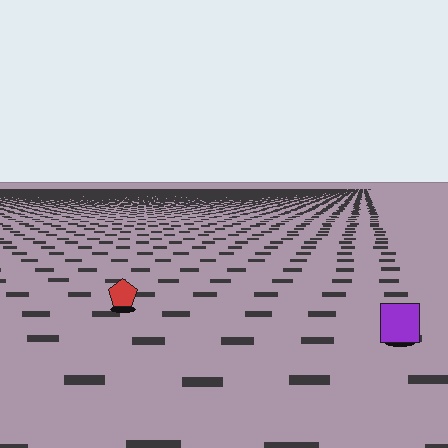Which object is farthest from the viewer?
The red pentagon is farthest from the viewer. It appears smaller and the ground texture around it is denser.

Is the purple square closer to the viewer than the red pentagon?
Yes. The purple square is closer — you can tell from the texture gradient: the ground texture is coarser near it.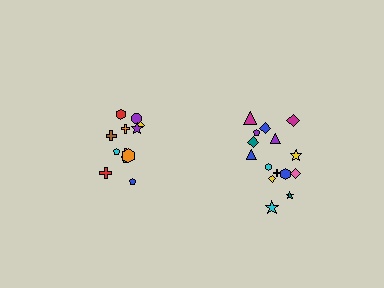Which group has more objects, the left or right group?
The right group.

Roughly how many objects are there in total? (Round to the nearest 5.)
Roughly 25 objects in total.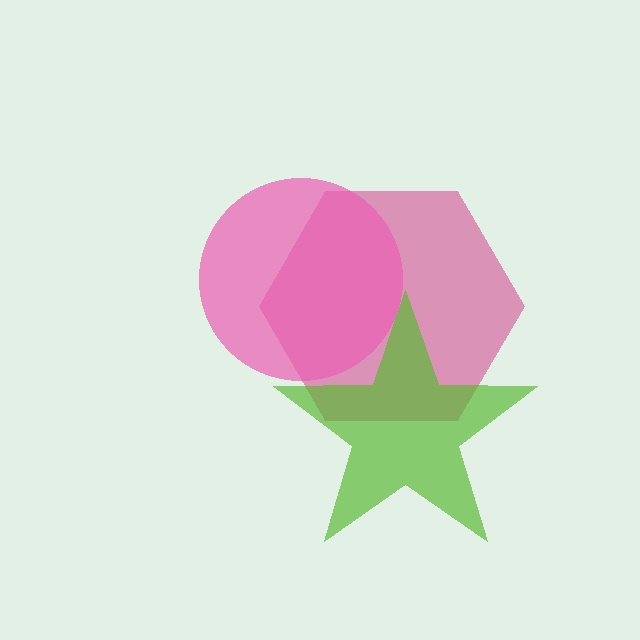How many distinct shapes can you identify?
There are 3 distinct shapes: a magenta hexagon, a pink circle, a lime star.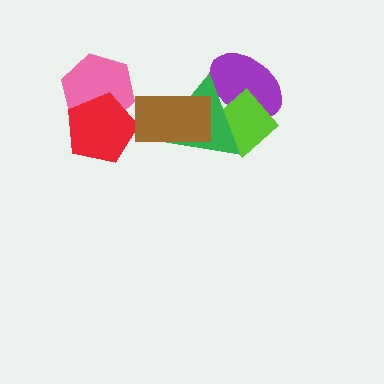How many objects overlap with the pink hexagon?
1 object overlaps with the pink hexagon.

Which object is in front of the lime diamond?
The green triangle is in front of the lime diamond.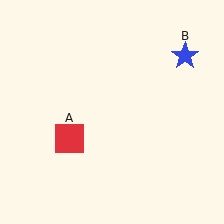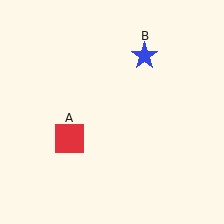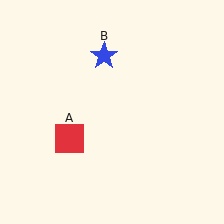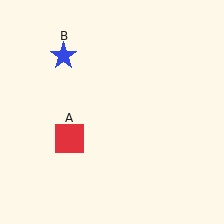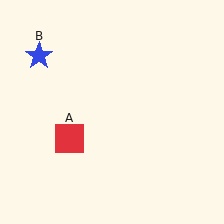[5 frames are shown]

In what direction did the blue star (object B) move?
The blue star (object B) moved left.